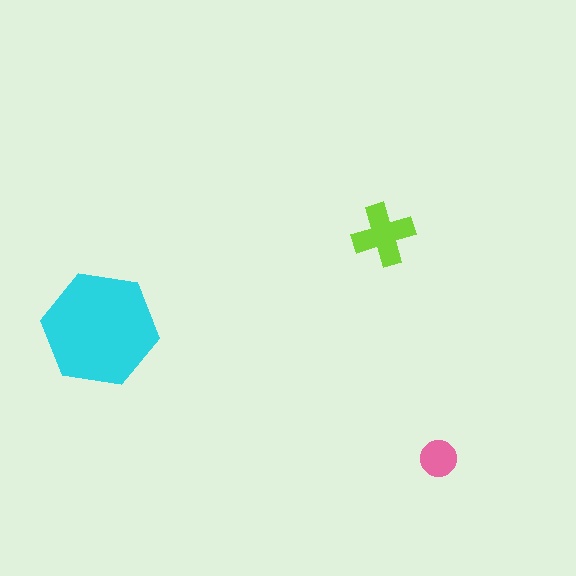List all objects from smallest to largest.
The pink circle, the lime cross, the cyan hexagon.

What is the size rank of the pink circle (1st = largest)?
3rd.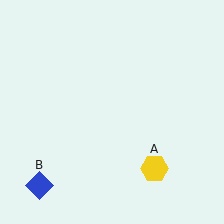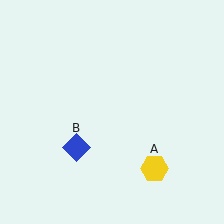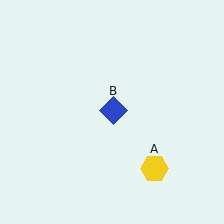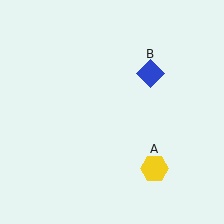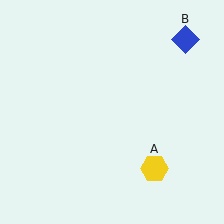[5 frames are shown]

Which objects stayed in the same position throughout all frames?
Yellow hexagon (object A) remained stationary.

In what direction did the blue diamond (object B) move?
The blue diamond (object B) moved up and to the right.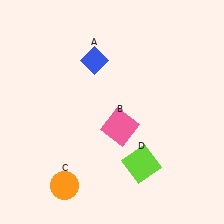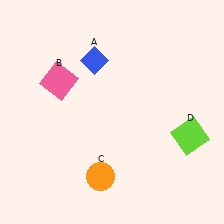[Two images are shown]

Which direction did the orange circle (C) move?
The orange circle (C) moved right.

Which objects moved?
The objects that moved are: the pink square (B), the orange circle (C), the lime square (D).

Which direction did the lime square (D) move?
The lime square (D) moved right.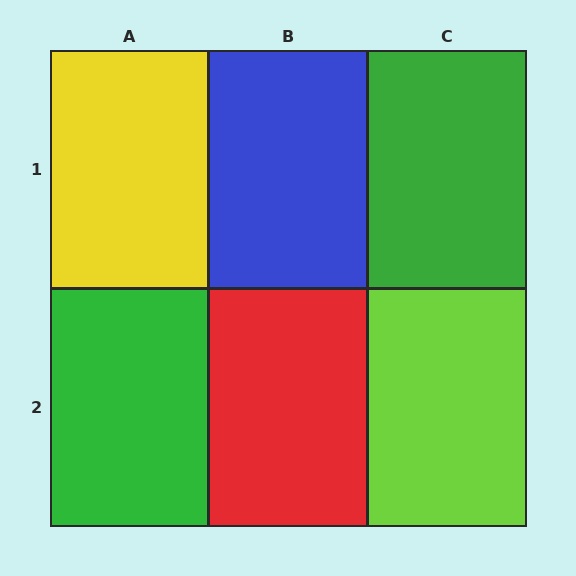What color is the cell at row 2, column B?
Red.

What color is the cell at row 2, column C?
Lime.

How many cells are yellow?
1 cell is yellow.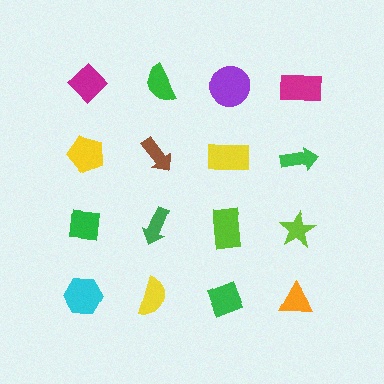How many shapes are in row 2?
4 shapes.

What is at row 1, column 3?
A purple circle.